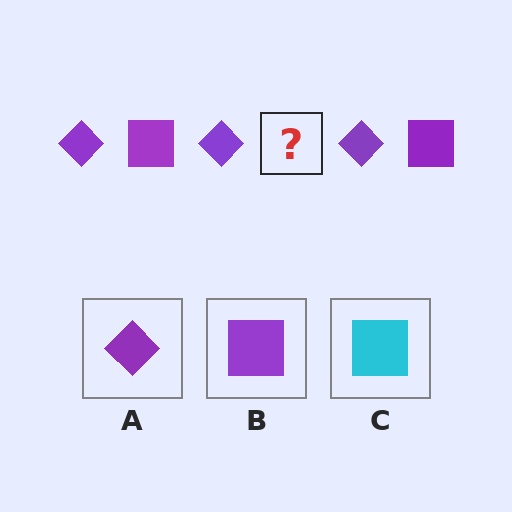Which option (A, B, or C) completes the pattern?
B.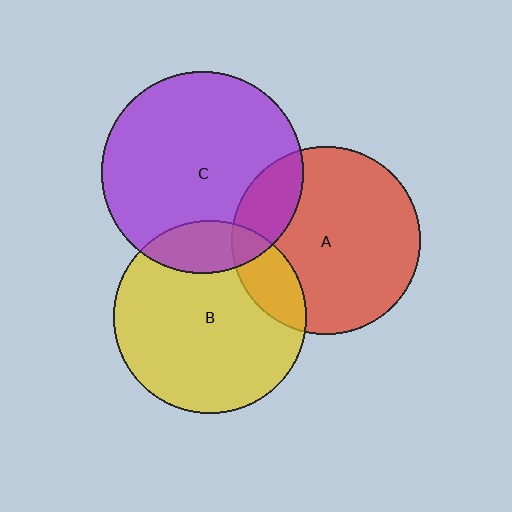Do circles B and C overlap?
Yes.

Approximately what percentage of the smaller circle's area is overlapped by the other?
Approximately 15%.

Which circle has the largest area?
Circle C (purple).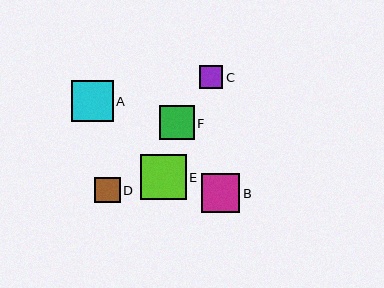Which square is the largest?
Square E is the largest with a size of approximately 46 pixels.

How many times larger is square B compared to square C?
Square B is approximately 1.7 times the size of square C.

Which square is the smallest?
Square C is the smallest with a size of approximately 23 pixels.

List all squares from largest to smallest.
From largest to smallest: E, A, B, F, D, C.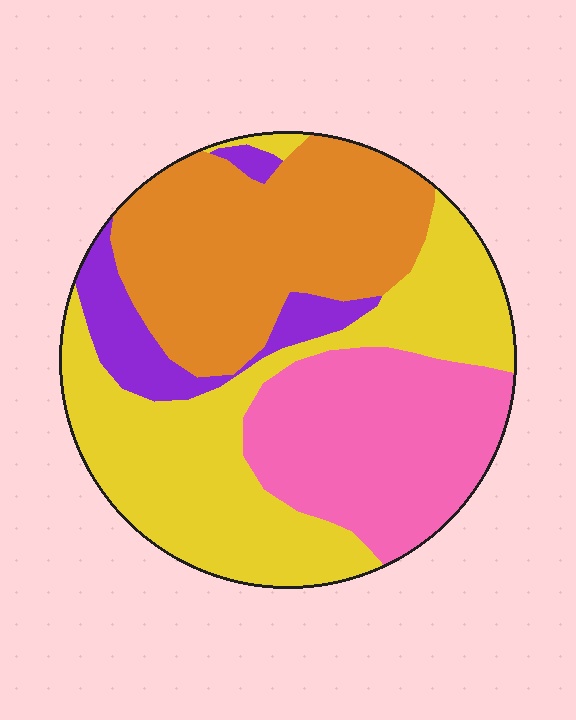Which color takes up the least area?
Purple, at roughly 10%.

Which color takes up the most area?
Yellow, at roughly 35%.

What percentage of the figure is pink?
Pink takes up about one quarter (1/4) of the figure.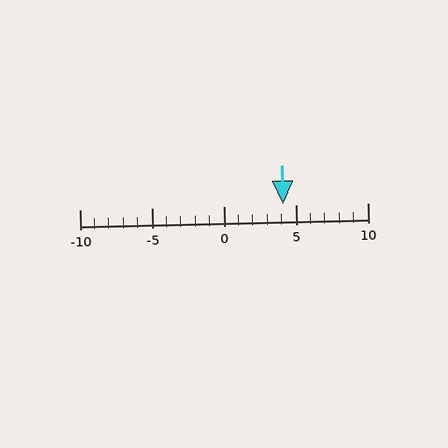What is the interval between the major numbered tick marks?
The major tick marks are spaced 5 units apart.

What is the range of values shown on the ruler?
The ruler shows values from -10 to 10.